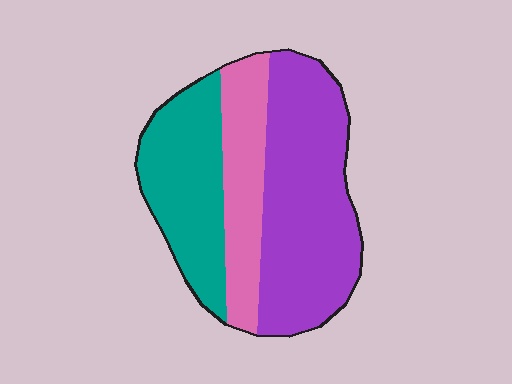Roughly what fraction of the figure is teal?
Teal covers about 30% of the figure.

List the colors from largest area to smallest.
From largest to smallest: purple, teal, pink.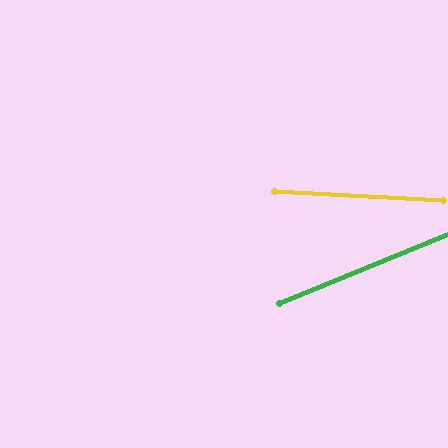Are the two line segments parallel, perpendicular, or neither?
Neither parallel nor perpendicular — they differ by about 25°.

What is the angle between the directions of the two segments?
Approximately 25 degrees.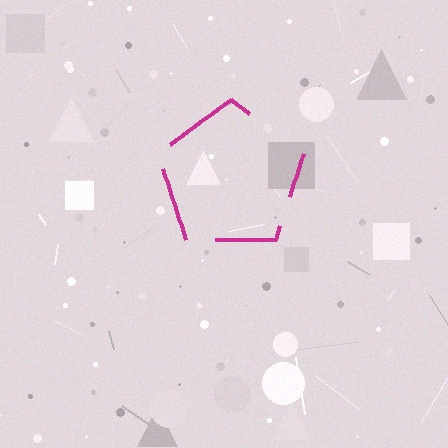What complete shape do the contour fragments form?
The contour fragments form a pentagon.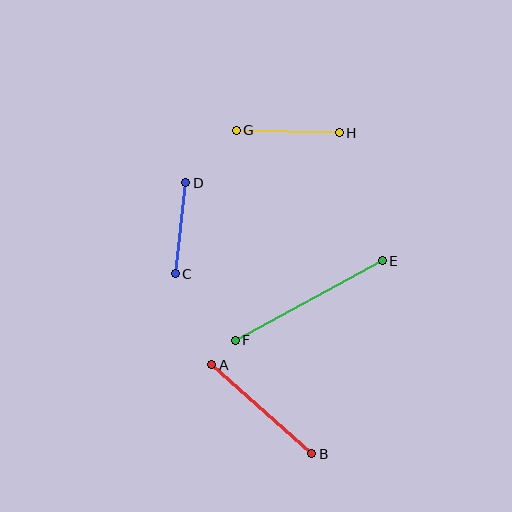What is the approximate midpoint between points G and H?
The midpoint is at approximately (288, 131) pixels.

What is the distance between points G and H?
The distance is approximately 103 pixels.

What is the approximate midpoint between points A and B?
The midpoint is at approximately (262, 409) pixels.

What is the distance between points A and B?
The distance is approximately 134 pixels.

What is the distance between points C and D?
The distance is approximately 92 pixels.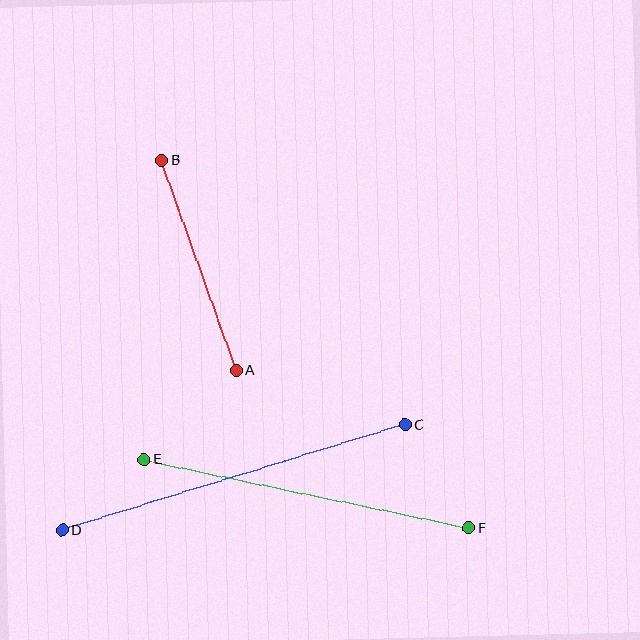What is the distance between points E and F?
The distance is approximately 332 pixels.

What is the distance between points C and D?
The distance is approximately 358 pixels.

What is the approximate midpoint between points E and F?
The midpoint is at approximately (306, 494) pixels.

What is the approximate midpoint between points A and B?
The midpoint is at approximately (199, 265) pixels.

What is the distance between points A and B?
The distance is approximately 223 pixels.